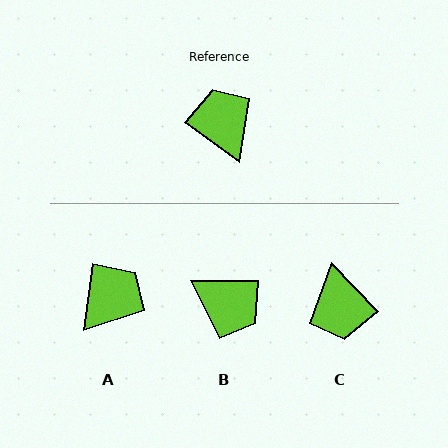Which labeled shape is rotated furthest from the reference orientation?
C, about 169 degrees away.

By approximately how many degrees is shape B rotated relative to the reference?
Approximately 144 degrees clockwise.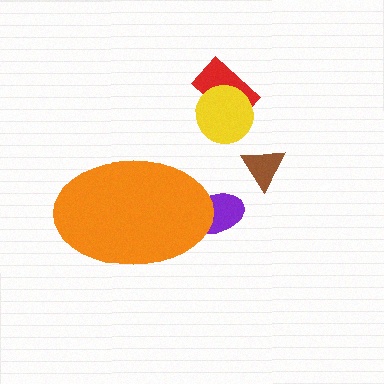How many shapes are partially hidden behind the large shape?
1 shape is partially hidden.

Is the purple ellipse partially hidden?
Yes, the purple ellipse is partially hidden behind the orange ellipse.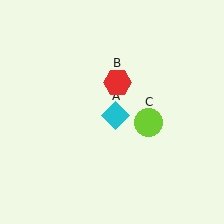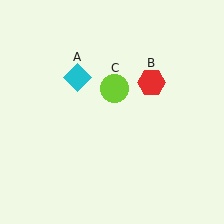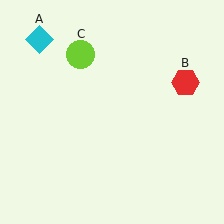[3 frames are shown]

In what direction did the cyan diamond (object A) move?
The cyan diamond (object A) moved up and to the left.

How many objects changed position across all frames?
3 objects changed position: cyan diamond (object A), red hexagon (object B), lime circle (object C).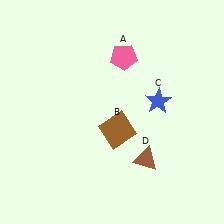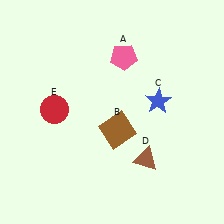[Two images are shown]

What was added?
A red circle (E) was added in Image 2.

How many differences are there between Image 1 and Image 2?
There is 1 difference between the two images.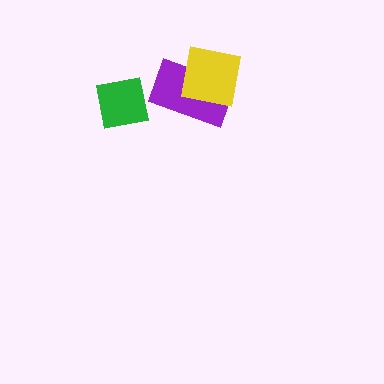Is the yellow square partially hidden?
No, no other shape covers it.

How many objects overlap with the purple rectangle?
1 object overlaps with the purple rectangle.